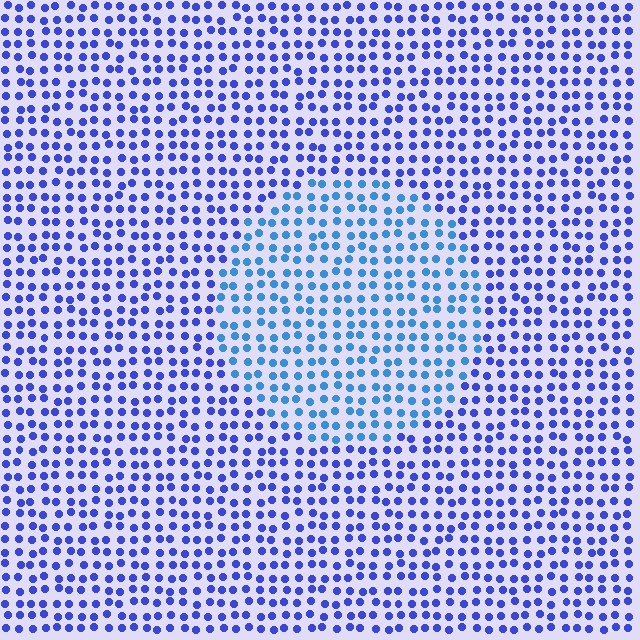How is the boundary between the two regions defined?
The boundary is defined purely by a slight shift in hue (about 29 degrees). Spacing, size, and orientation are identical on both sides.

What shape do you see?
I see a circle.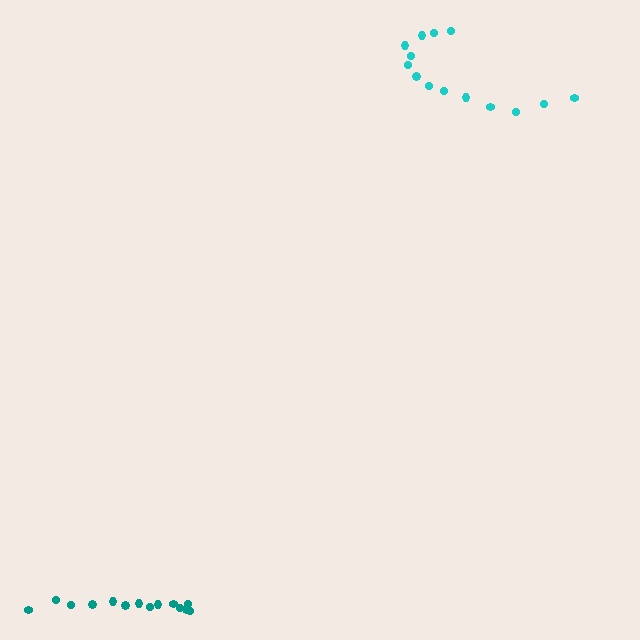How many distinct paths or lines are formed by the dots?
There are 2 distinct paths.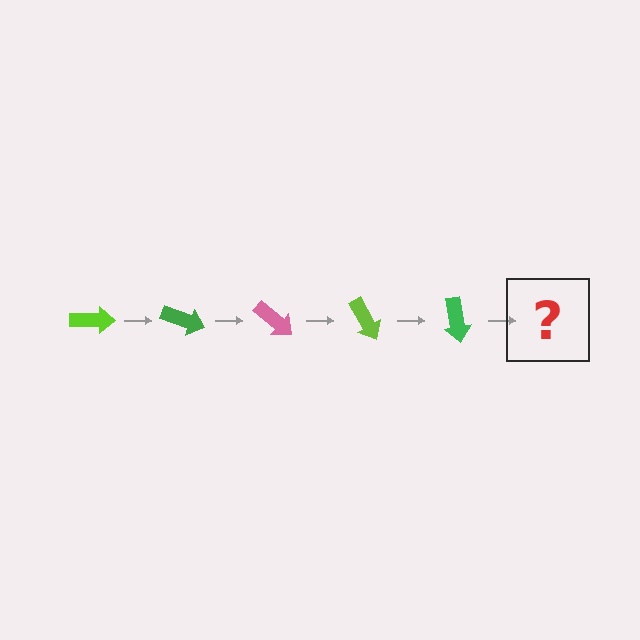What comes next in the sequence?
The next element should be a pink arrow, rotated 100 degrees from the start.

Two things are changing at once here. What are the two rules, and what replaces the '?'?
The two rules are that it rotates 20 degrees each step and the color cycles through lime, green, and pink. The '?' should be a pink arrow, rotated 100 degrees from the start.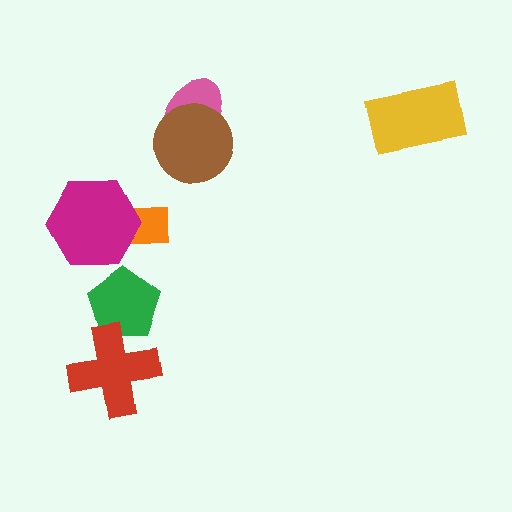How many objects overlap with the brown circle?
1 object overlaps with the brown circle.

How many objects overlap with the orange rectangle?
1 object overlaps with the orange rectangle.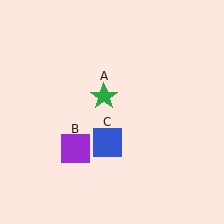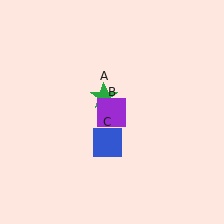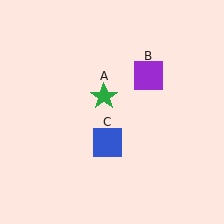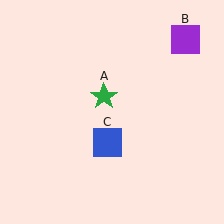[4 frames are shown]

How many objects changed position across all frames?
1 object changed position: purple square (object B).